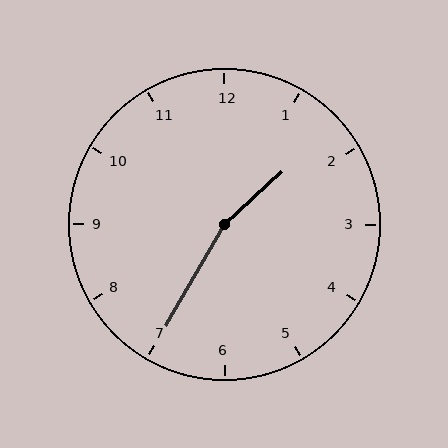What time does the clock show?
1:35.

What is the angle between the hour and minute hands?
Approximately 162 degrees.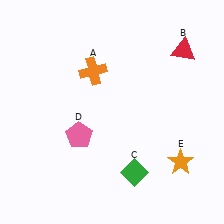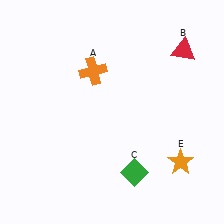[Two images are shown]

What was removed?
The pink pentagon (D) was removed in Image 2.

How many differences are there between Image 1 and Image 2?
There is 1 difference between the two images.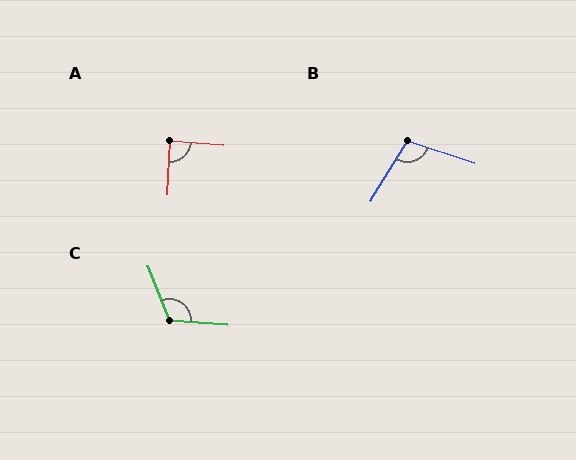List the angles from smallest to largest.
A (88°), B (103°), C (115°).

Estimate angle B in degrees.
Approximately 103 degrees.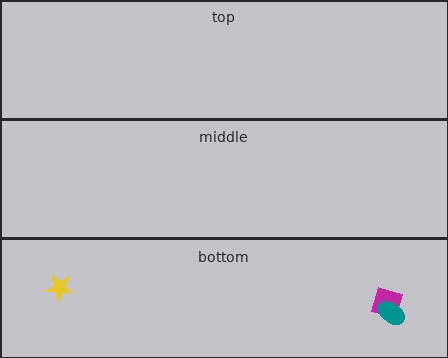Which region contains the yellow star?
The bottom region.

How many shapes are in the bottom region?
3.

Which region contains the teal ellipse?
The bottom region.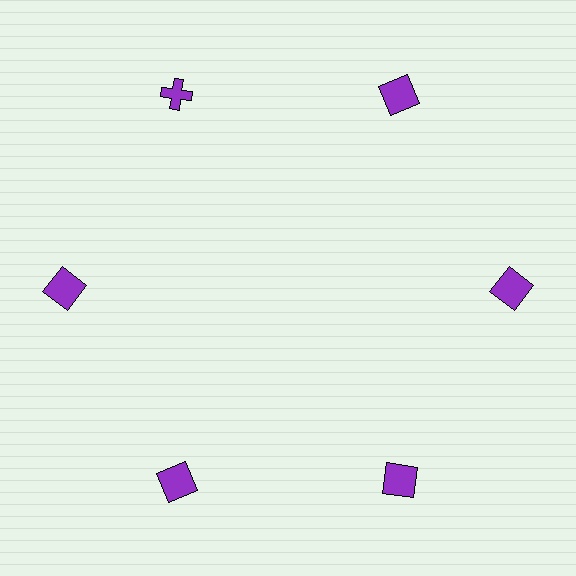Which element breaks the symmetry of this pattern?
The purple cross at roughly the 11 o'clock position breaks the symmetry. All other shapes are purple squares.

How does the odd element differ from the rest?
It has a different shape: cross instead of square.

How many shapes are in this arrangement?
There are 6 shapes arranged in a ring pattern.